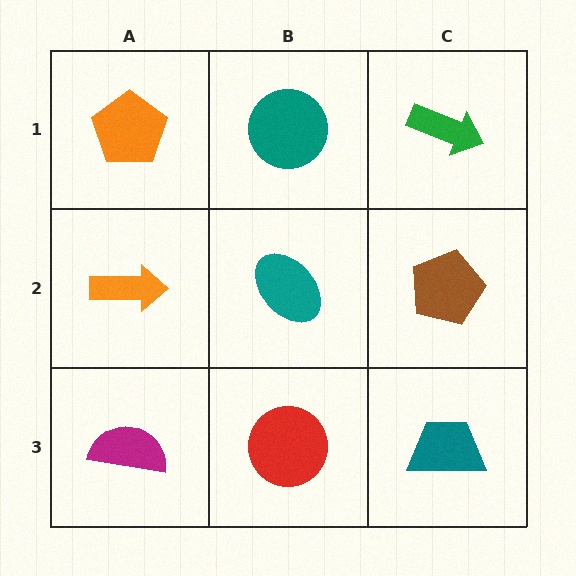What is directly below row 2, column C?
A teal trapezoid.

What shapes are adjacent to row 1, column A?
An orange arrow (row 2, column A), a teal circle (row 1, column B).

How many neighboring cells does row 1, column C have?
2.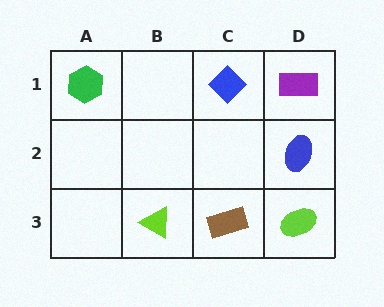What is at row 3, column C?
A brown rectangle.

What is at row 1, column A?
A green hexagon.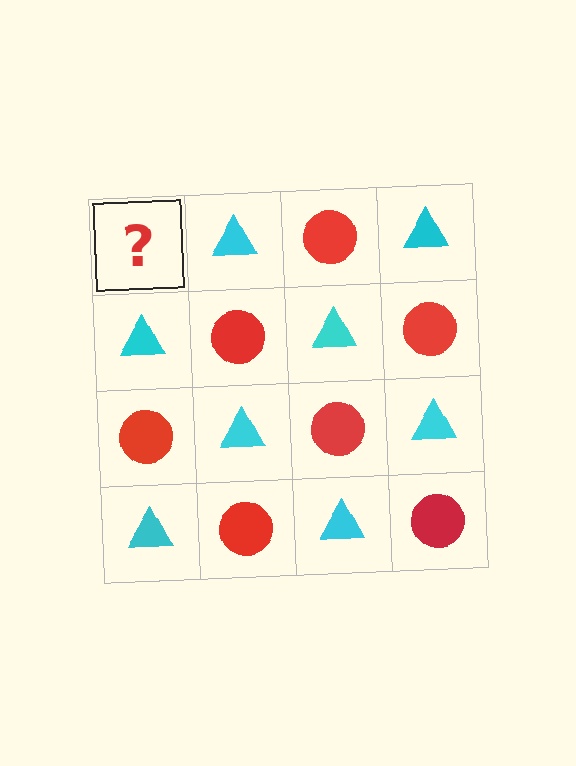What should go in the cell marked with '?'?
The missing cell should contain a red circle.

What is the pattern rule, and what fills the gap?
The rule is that it alternates red circle and cyan triangle in a checkerboard pattern. The gap should be filled with a red circle.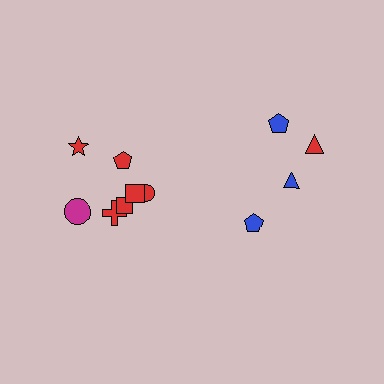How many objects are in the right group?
There are 4 objects.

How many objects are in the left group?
There are 7 objects.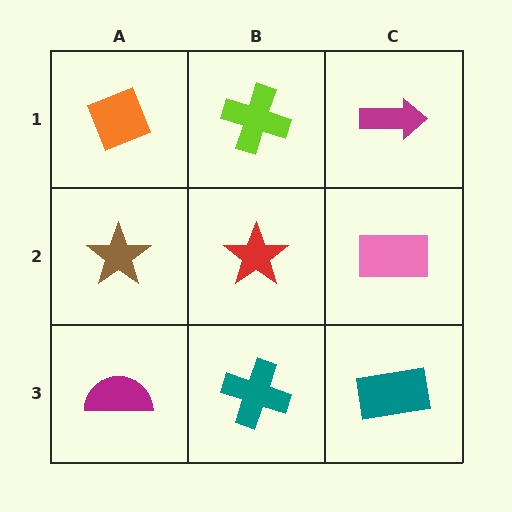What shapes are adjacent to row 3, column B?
A red star (row 2, column B), a magenta semicircle (row 3, column A), a teal rectangle (row 3, column C).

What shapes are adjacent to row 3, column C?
A pink rectangle (row 2, column C), a teal cross (row 3, column B).